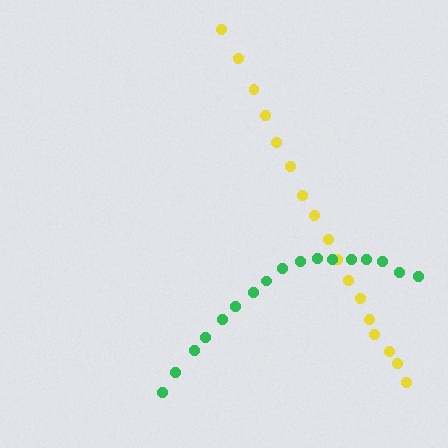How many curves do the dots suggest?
There are 2 distinct paths.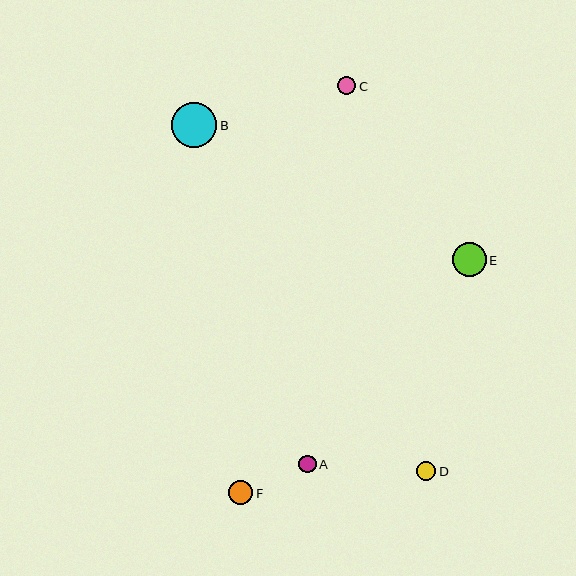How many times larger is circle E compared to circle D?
Circle E is approximately 1.8 times the size of circle D.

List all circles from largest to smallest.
From largest to smallest: B, E, F, D, C, A.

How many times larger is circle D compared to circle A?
Circle D is approximately 1.1 times the size of circle A.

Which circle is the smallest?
Circle A is the smallest with a size of approximately 17 pixels.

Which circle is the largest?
Circle B is the largest with a size of approximately 45 pixels.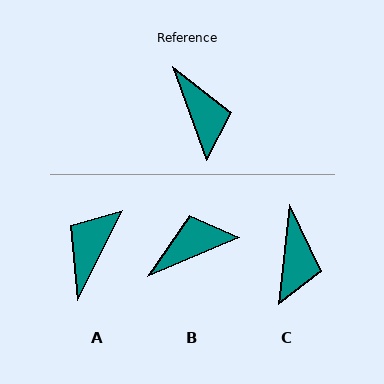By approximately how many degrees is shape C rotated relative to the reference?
Approximately 26 degrees clockwise.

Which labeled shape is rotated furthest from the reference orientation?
A, about 133 degrees away.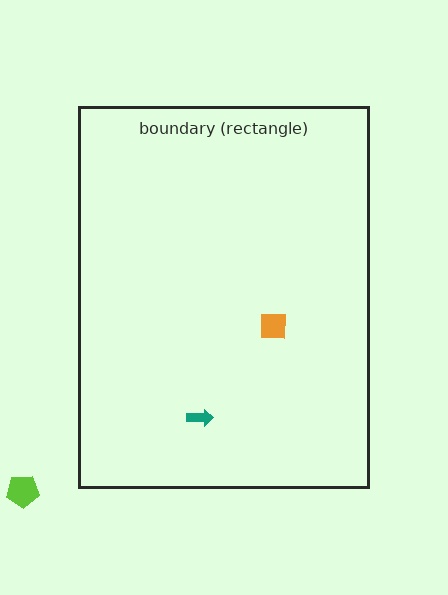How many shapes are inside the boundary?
2 inside, 1 outside.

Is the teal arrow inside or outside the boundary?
Inside.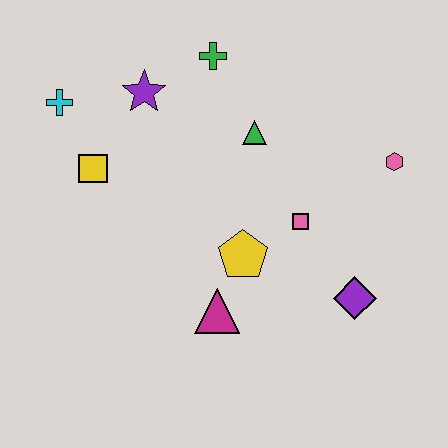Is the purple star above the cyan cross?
Yes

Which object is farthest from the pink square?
The cyan cross is farthest from the pink square.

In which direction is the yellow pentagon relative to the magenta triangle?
The yellow pentagon is above the magenta triangle.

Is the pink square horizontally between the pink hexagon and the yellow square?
Yes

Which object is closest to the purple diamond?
The pink square is closest to the purple diamond.